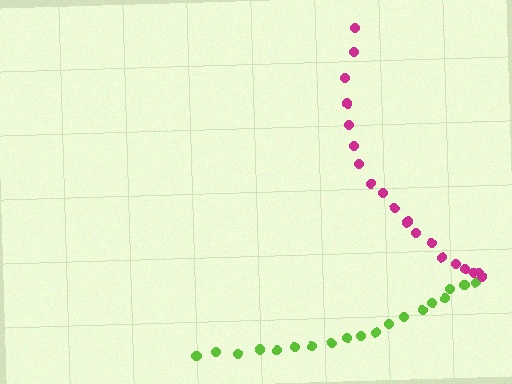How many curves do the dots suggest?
There are 2 distinct paths.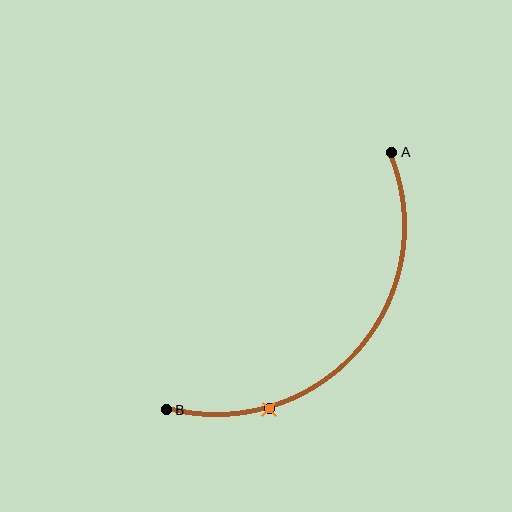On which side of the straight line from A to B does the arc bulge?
The arc bulges below and to the right of the straight line connecting A and B.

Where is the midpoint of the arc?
The arc midpoint is the point on the curve farthest from the straight line joining A and B. It sits below and to the right of that line.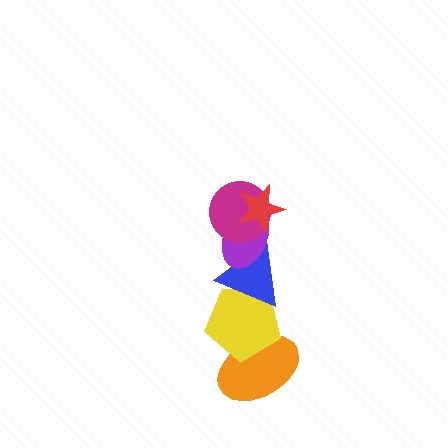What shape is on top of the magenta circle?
The red star is on top of the magenta circle.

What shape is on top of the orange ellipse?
The yellow pentagon is on top of the orange ellipse.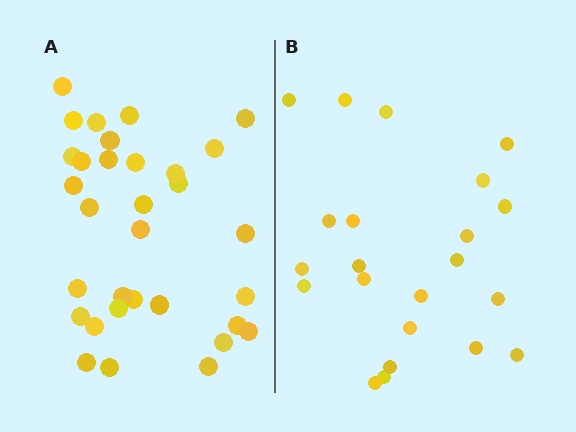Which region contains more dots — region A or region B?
Region A (the left region) has more dots.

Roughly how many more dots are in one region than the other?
Region A has roughly 10 or so more dots than region B.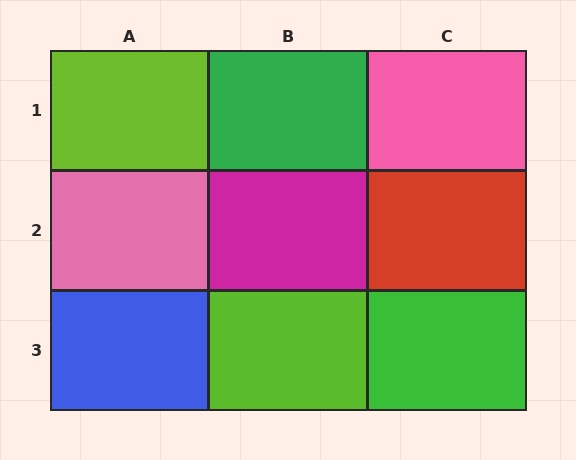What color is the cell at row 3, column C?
Green.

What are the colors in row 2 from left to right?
Pink, magenta, red.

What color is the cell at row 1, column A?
Lime.